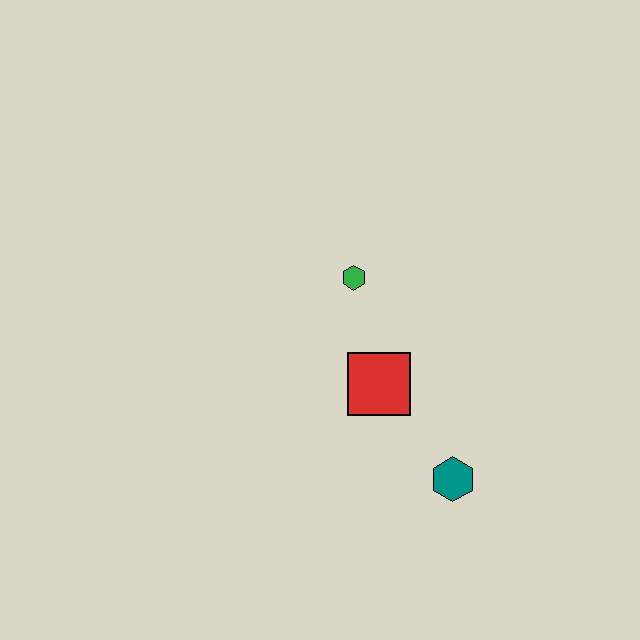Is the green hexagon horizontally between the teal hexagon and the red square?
No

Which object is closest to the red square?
The green hexagon is closest to the red square.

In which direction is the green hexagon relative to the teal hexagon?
The green hexagon is above the teal hexagon.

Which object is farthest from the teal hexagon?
The green hexagon is farthest from the teal hexagon.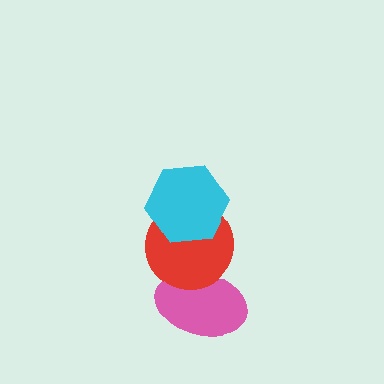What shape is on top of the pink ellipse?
The red circle is on top of the pink ellipse.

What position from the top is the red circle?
The red circle is 2nd from the top.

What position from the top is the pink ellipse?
The pink ellipse is 3rd from the top.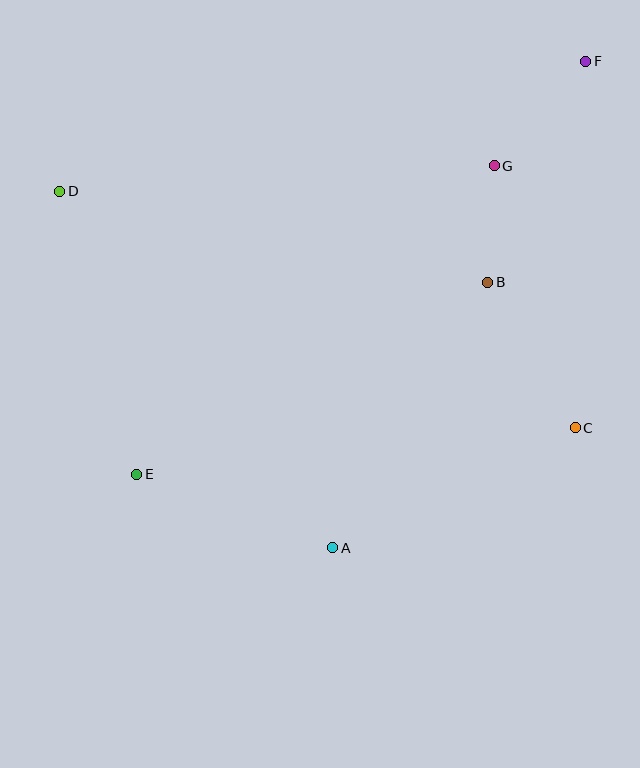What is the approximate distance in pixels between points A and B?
The distance between A and B is approximately 307 pixels.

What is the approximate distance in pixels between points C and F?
The distance between C and F is approximately 366 pixels.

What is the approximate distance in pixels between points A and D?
The distance between A and D is approximately 449 pixels.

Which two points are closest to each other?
Points B and G are closest to each other.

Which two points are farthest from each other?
Points E and F are farthest from each other.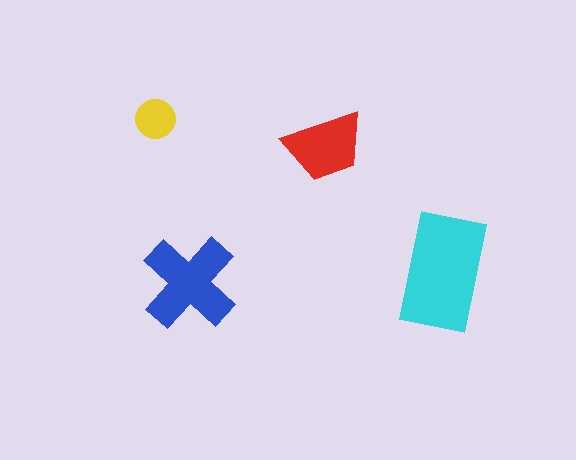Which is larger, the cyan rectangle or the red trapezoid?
The cyan rectangle.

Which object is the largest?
The cyan rectangle.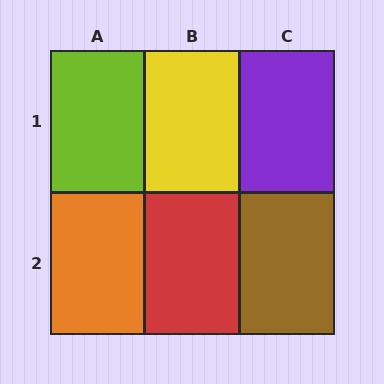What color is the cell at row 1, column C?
Purple.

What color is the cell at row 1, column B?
Yellow.